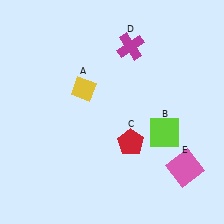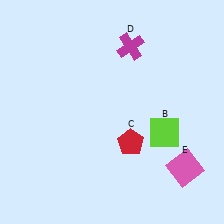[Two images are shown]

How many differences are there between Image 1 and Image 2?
There is 1 difference between the two images.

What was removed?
The yellow diamond (A) was removed in Image 2.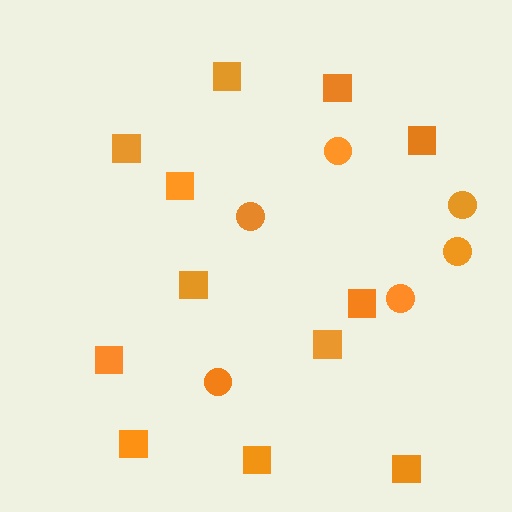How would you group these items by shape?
There are 2 groups: one group of squares (12) and one group of circles (6).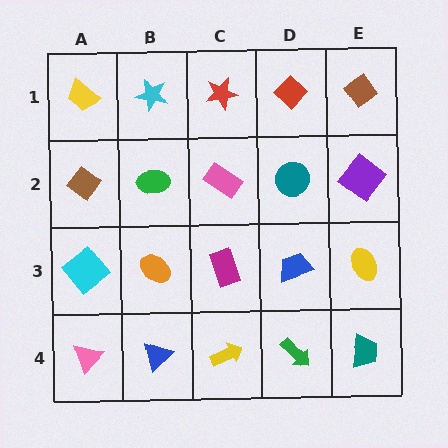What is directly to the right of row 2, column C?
A teal circle.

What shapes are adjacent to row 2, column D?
A red diamond (row 1, column D), a blue trapezoid (row 3, column D), a pink rectangle (row 2, column C), a purple diamond (row 2, column E).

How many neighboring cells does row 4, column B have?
3.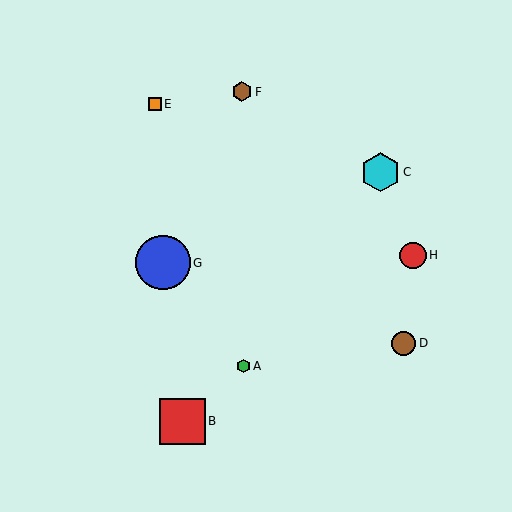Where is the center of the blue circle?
The center of the blue circle is at (163, 263).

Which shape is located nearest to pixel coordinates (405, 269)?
The red circle (labeled H) at (413, 255) is nearest to that location.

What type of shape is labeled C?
Shape C is a cyan hexagon.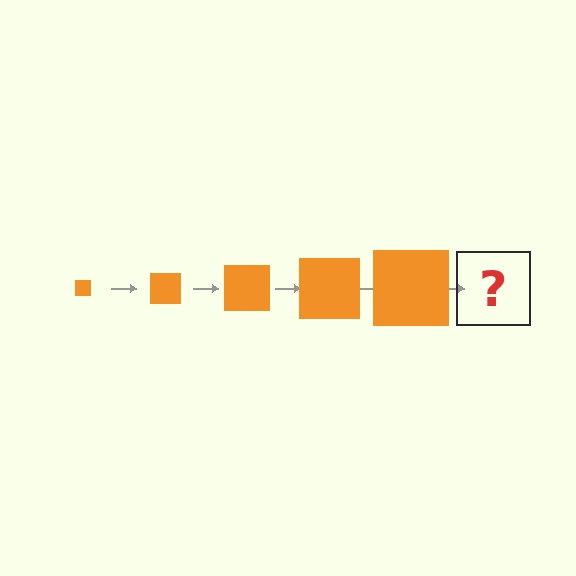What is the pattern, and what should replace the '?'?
The pattern is that the square gets progressively larger each step. The '?' should be an orange square, larger than the previous one.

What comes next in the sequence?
The next element should be an orange square, larger than the previous one.